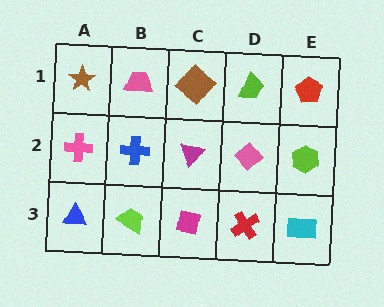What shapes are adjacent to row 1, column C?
A magenta triangle (row 2, column C), a pink trapezoid (row 1, column B), a lime trapezoid (row 1, column D).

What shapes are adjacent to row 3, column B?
A blue cross (row 2, column B), a blue triangle (row 3, column A), a magenta square (row 3, column C).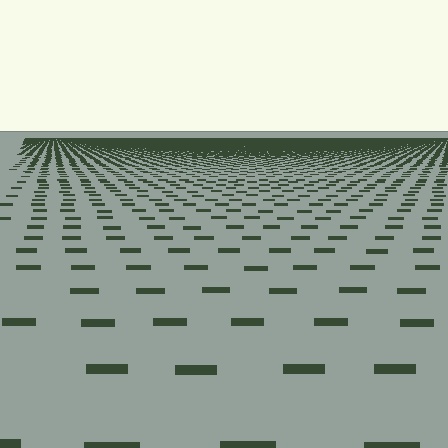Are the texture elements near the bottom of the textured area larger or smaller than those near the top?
Larger. Near the bottom, elements are closer to the viewer and appear at a bigger on-screen size.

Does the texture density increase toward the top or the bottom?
Density increases toward the top.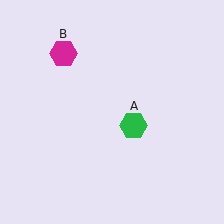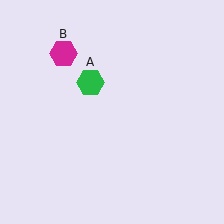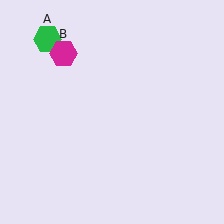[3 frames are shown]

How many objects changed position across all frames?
1 object changed position: green hexagon (object A).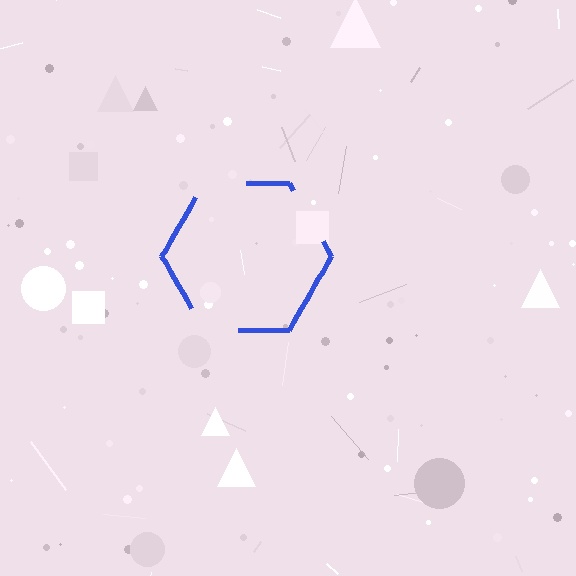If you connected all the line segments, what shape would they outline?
They would outline a hexagon.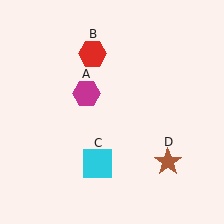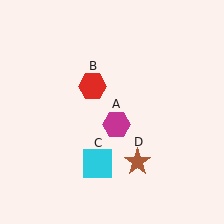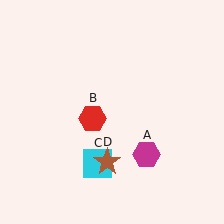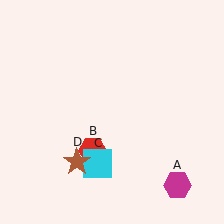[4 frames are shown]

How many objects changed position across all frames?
3 objects changed position: magenta hexagon (object A), red hexagon (object B), brown star (object D).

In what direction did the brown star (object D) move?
The brown star (object D) moved left.